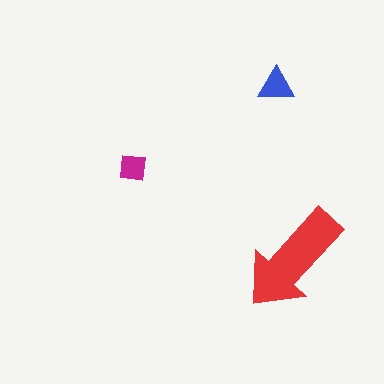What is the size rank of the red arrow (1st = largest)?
1st.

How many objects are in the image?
There are 3 objects in the image.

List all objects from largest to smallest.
The red arrow, the blue triangle, the magenta square.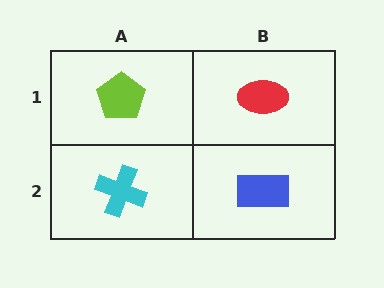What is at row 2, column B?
A blue rectangle.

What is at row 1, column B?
A red ellipse.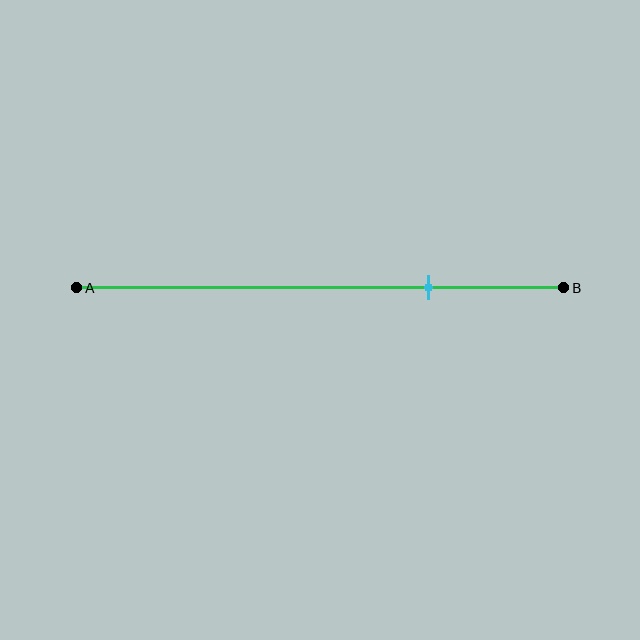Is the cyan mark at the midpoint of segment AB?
No, the mark is at about 70% from A, not at the 50% midpoint.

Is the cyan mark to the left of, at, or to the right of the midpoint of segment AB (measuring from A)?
The cyan mark is to the right of the midpoint of segment AB.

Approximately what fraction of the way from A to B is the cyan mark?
The cyan mark is approximately 70% of the way from A to B.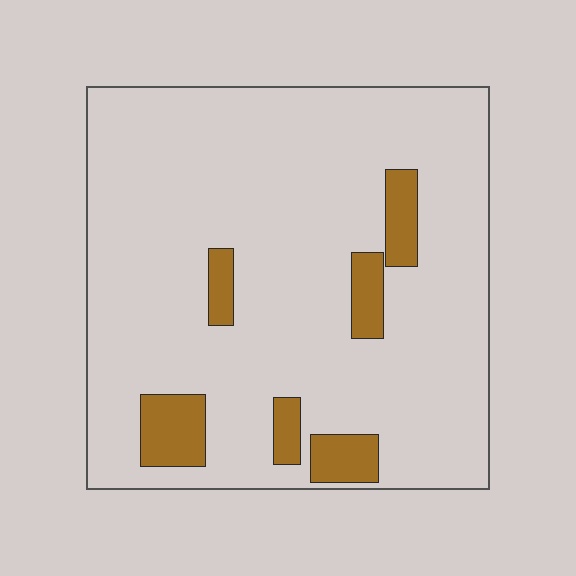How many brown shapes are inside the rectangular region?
6.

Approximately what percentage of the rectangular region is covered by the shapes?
Approximately 10%.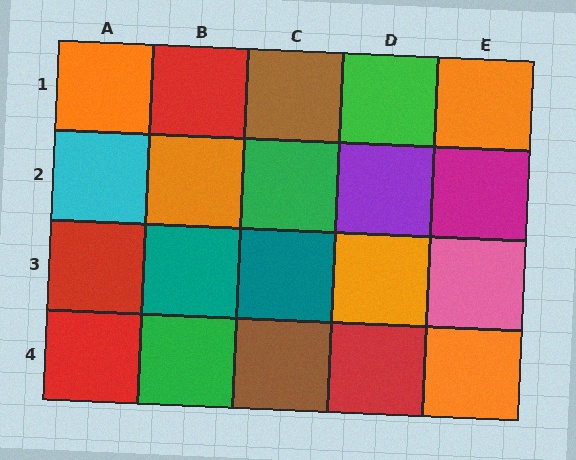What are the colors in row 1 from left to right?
Orange, red, brown, green, orange.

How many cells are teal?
2 cells are teal.